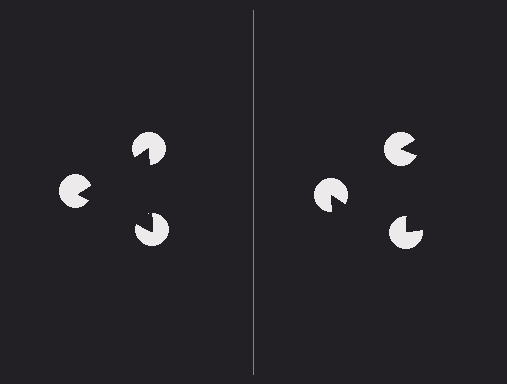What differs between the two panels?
The pac-man discs are positioned identically on both sides; only the wedge orientations differ. On the left they align to a triangle; on the right they are misaligned.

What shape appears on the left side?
An illusory triangle.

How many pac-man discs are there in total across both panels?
6 — 3 on each side.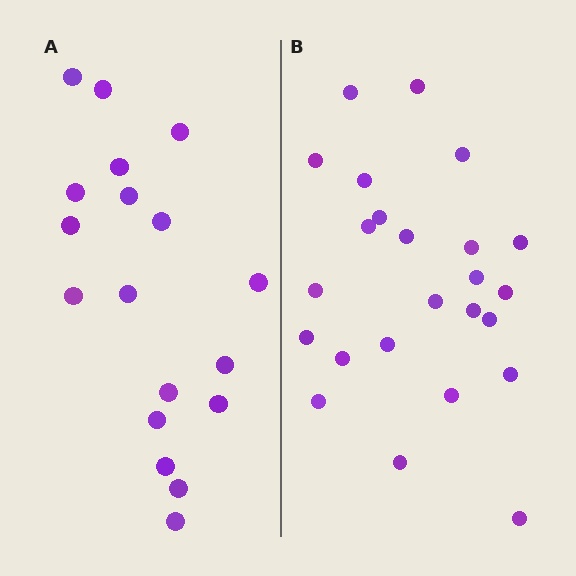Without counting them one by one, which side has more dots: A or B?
Region B (the right region) has more dots.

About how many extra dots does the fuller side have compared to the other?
Region B has about 6 more dots than region A.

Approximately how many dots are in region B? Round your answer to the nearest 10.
About 20 dots. (The exact count is 24, which rounds to 20.)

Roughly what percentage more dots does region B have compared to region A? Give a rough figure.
About 35% more.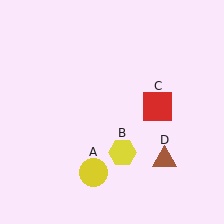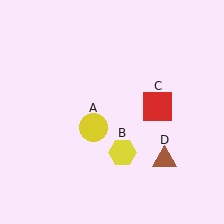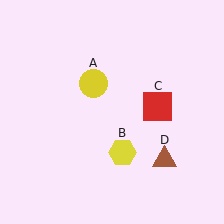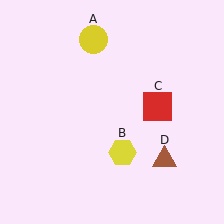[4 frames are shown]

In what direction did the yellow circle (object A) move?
The yellow circle (object A) moved up.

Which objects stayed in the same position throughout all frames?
Yellow hexagon (object B) and red square (object C) and brown triangle (object D) remained stationary.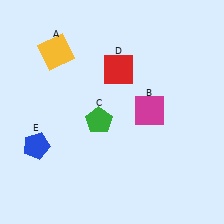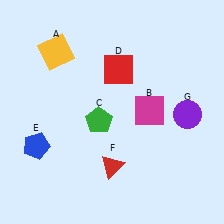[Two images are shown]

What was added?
A red triangle (F), a purple circle (G) were added in Image 2.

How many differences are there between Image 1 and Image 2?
There are 2 differences between the two images.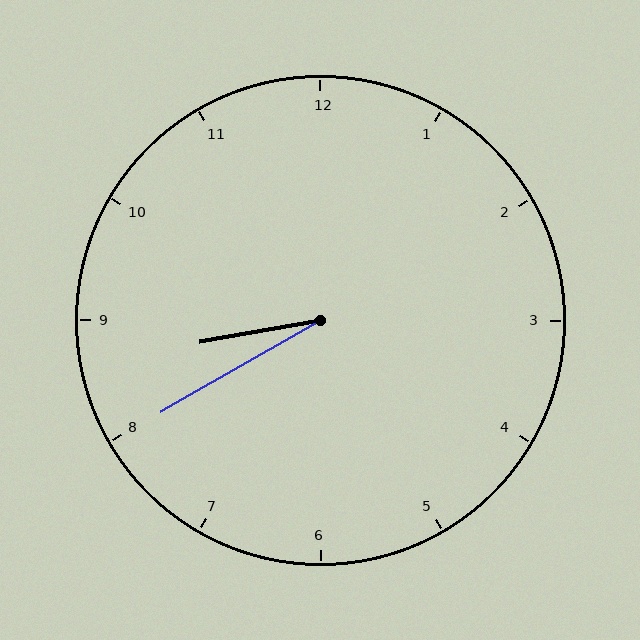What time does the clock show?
8:40.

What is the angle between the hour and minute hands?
Approximately 20 degrees.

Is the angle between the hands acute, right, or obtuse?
It is acute.